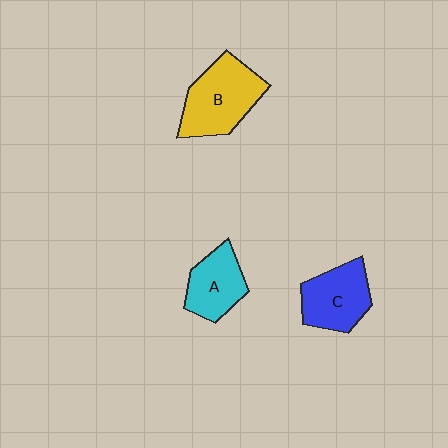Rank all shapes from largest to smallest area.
From largest to smallest: B (yellow), C (blue), A (cyan).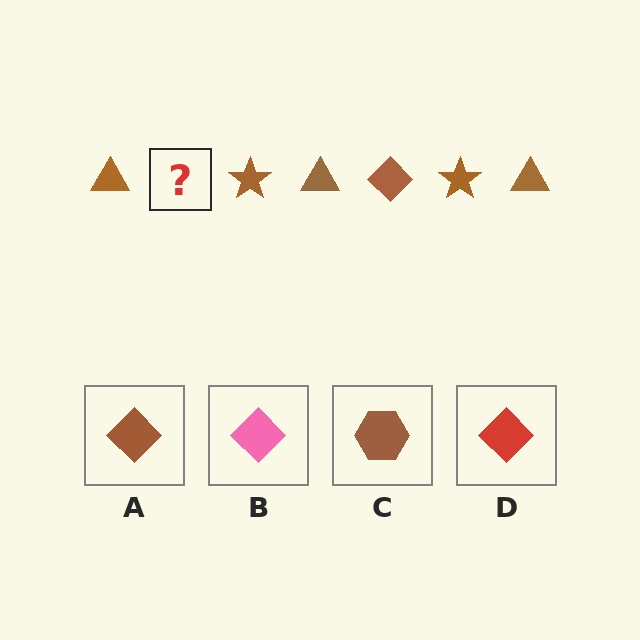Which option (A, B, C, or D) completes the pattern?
A.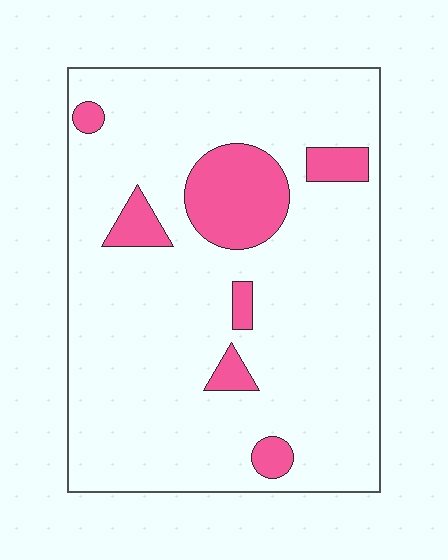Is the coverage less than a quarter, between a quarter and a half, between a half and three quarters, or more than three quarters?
Less than a quarter.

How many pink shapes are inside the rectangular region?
7.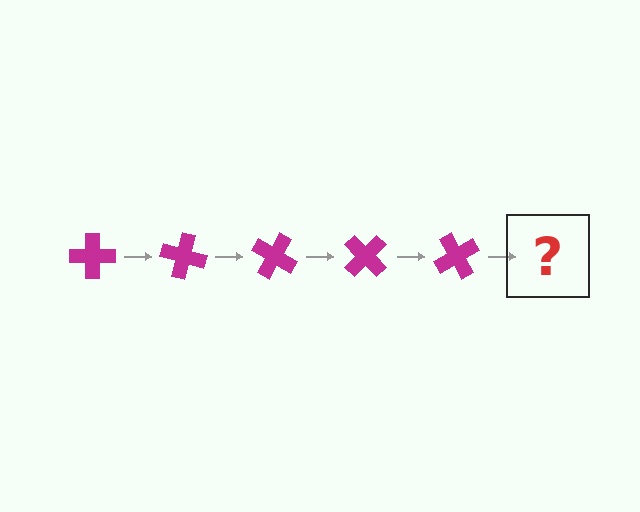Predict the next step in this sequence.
The next step is a magenta cross rotated 75 degrees.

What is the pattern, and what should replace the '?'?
The pattern is that the cross rotates 15 degrees each step. The '?' should be a magenta cross rotated 75 degrees.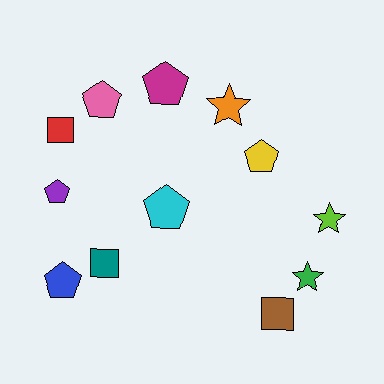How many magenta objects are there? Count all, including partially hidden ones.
There is 1 magenta object.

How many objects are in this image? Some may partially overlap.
There are 12 objects.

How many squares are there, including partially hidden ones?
There are 3 squares.